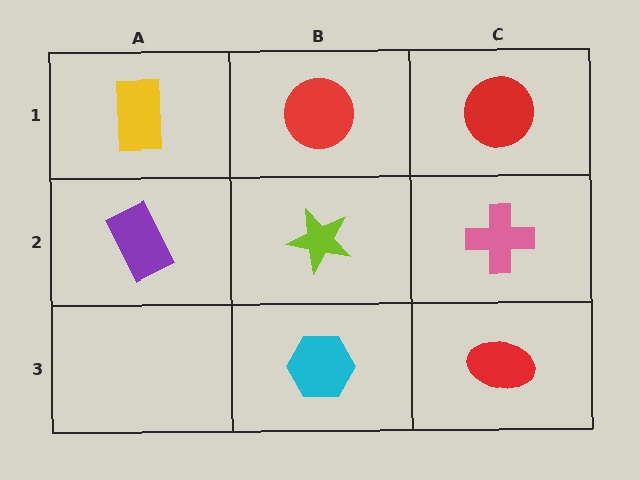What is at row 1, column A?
A yellow rectangle.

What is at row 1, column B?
A red circle.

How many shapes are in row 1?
3 shapes.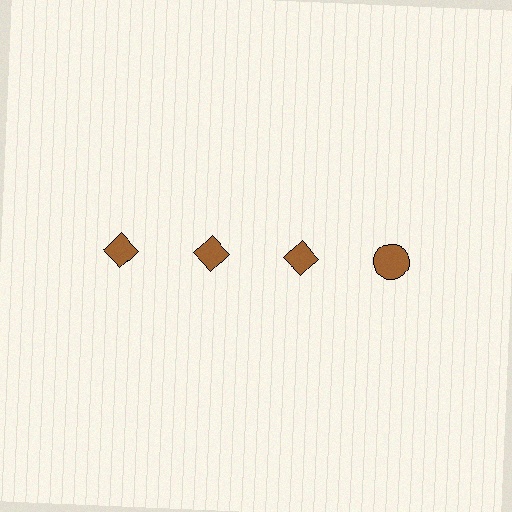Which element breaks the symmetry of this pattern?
The brown circle in the top row, second from right column breaks the symmetry. All other shapes are brown diamonds.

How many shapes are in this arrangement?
There are 4 shapes arranged in a grid pattern.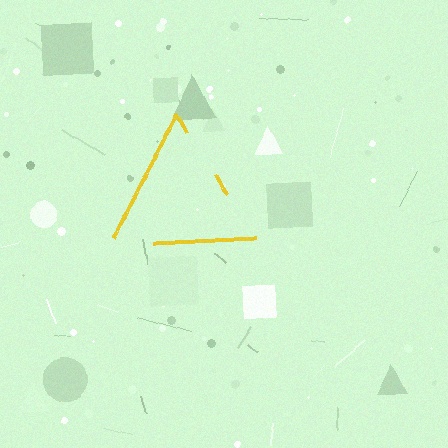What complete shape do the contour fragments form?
The contour fragments form a triangle.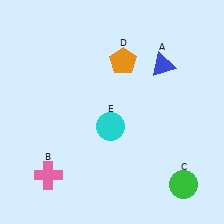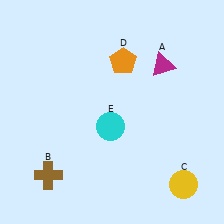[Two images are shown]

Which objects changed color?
A changed from blue to magenta. B changed from pink to brown. C changed from green to yellow.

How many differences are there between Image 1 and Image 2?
There are 3 differences between the two images.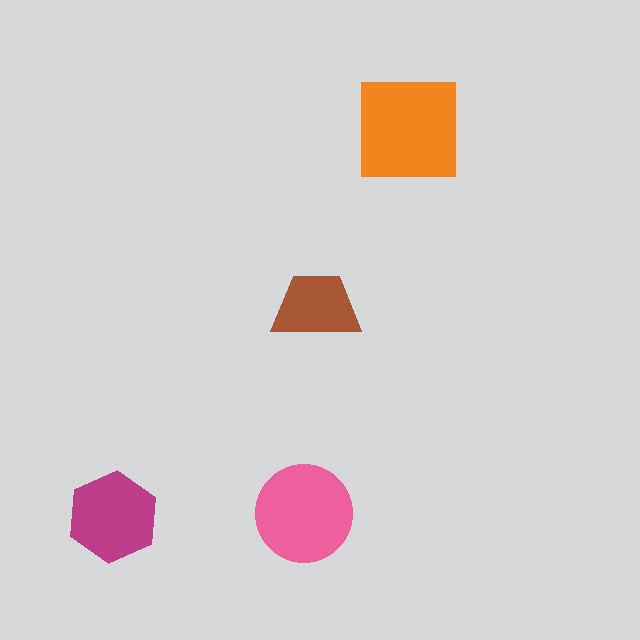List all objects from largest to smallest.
The orange square, the pink circle, the magenta hexagon, the brown trapezoid.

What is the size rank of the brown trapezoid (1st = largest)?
4th.